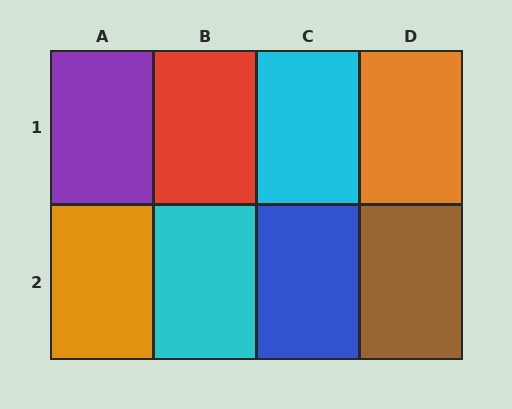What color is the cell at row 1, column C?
Cyan.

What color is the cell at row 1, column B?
Red.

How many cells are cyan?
2 cells are cyan.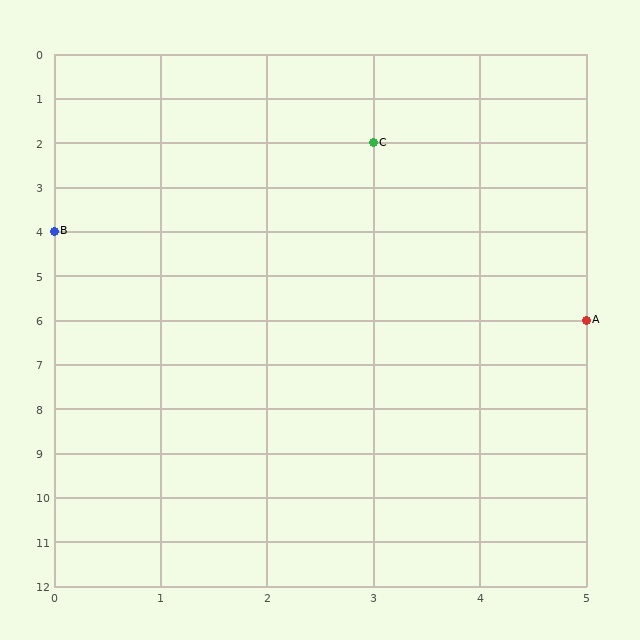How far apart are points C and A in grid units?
Points C and A are 2 columns and 4 rows apart (about 4.5 grid units diagonally).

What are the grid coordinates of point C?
Point C is at grid coordinates (3, 2).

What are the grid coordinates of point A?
Point A is at grid coordinates (5, 6).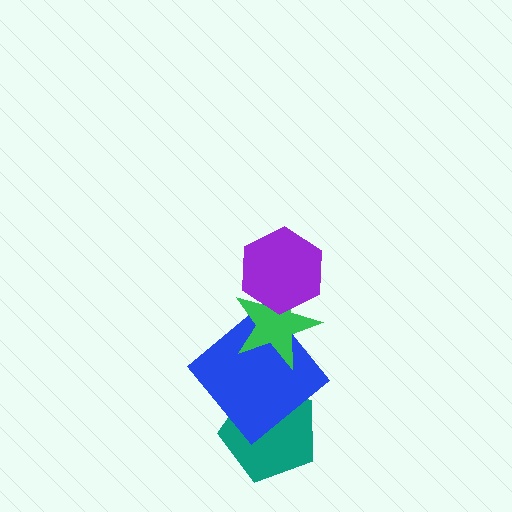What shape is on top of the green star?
The purple hexagon is on top of the green star.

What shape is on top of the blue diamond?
The green star is on top of the blue diamond.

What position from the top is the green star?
The green star is 2nd from the top.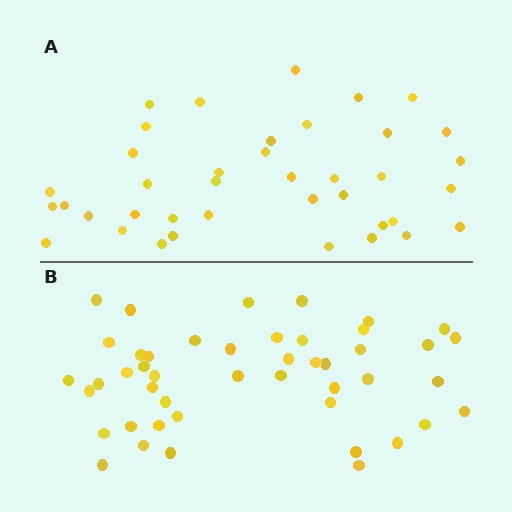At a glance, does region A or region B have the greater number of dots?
Region B (the bottom region) has more dots.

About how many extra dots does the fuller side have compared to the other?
Region B has roughly 8 or so more dots than region A.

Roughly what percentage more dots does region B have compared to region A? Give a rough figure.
About 20% more.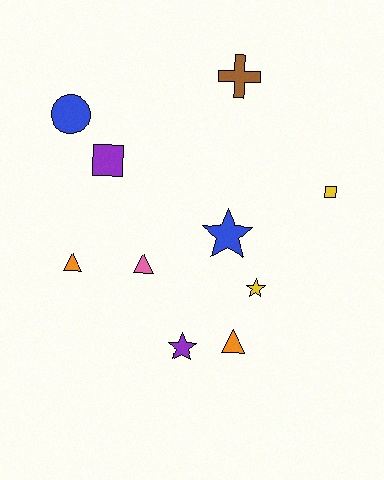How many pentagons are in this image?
There are no pentagons.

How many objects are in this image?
There are 10 objects.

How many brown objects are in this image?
There is 1 brown object.